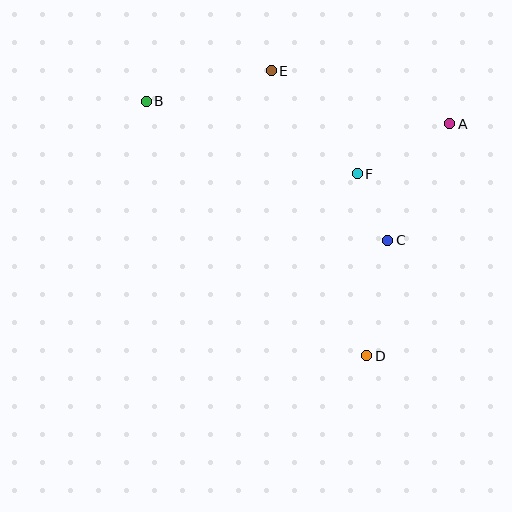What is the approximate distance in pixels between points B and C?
The distance between B and C is approximately 278 pixels.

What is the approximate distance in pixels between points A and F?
The distance between A and F is approximately 106 pixels.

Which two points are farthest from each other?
Points B and D are farthest from each other.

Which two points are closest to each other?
Points C and F are closest to each other.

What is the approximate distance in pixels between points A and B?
The distance between A and B is approximately 304 pixels.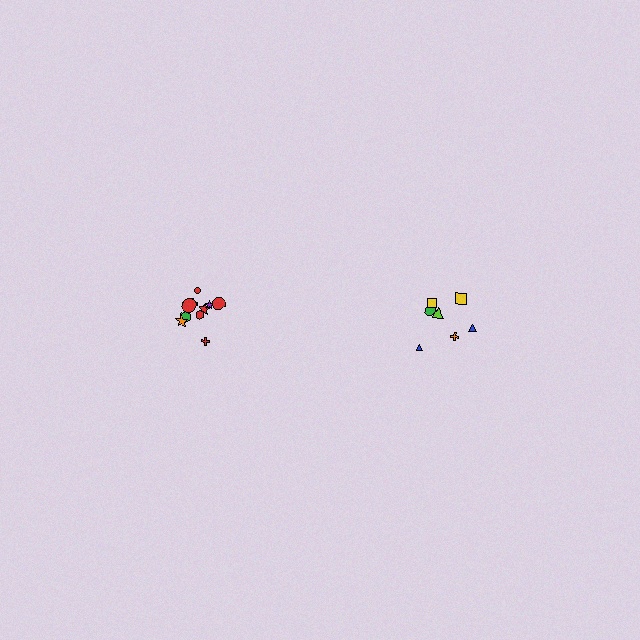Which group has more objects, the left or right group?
The left group.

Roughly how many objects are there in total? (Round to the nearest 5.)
Roughly 15 objects in total.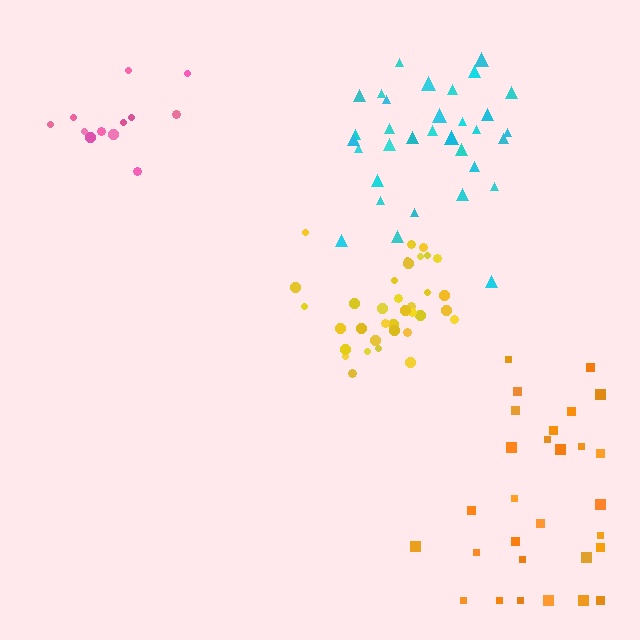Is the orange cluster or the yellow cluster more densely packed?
Yellow.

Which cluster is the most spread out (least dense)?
Orange.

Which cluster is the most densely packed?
Yellow.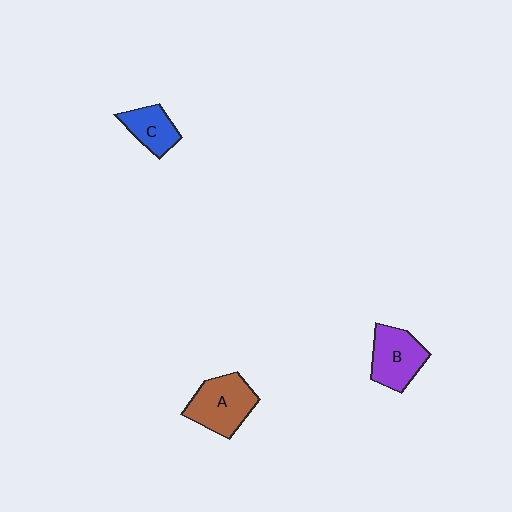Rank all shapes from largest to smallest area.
From largest to smallest: A (brown), B (purple), C (blue).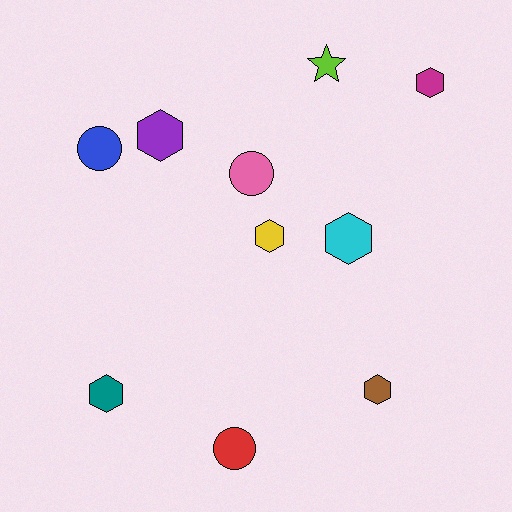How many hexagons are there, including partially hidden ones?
There are 6 hexagons.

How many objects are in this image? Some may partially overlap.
There are 10 objects.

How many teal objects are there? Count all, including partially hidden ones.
There is 1 teal object.